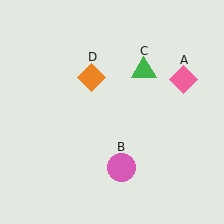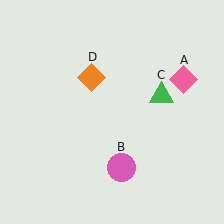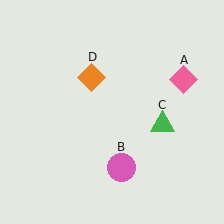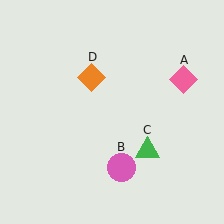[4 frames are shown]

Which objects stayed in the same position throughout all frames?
Pink diamond (object A) and pink circle (object B) and orange diamond (object D) remained stationary.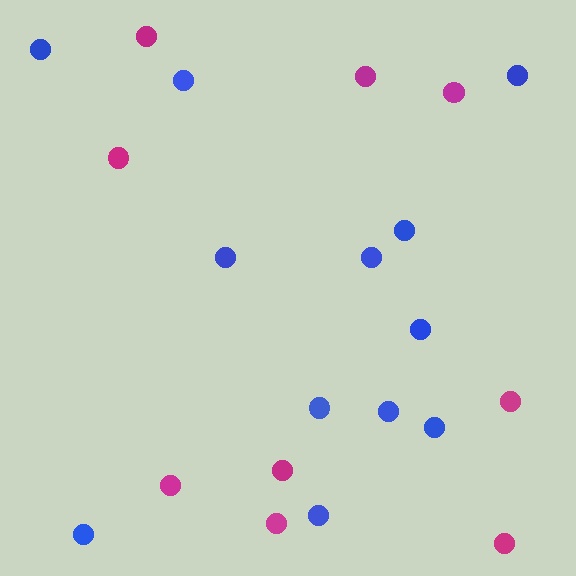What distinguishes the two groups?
There are 2 groups: one group of magenta circles (9) and one group of blue circles (12).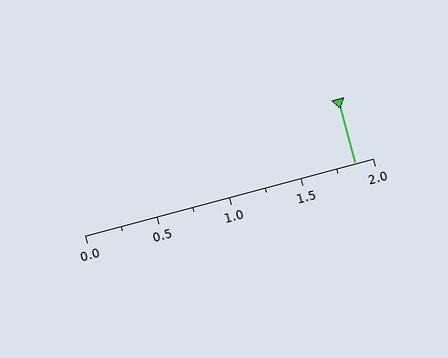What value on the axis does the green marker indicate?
The marker indicates approximately 1.88.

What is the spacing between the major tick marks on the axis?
The major ticks are spaced 0.5 apart.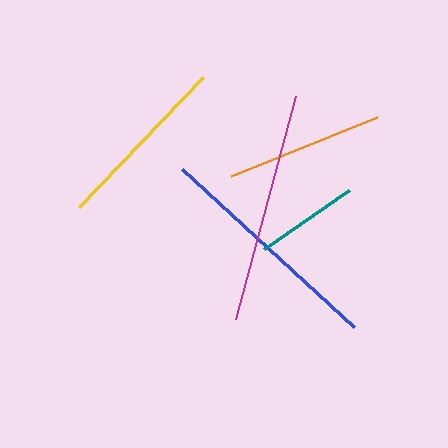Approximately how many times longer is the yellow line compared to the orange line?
The yellow line is approximately 1.1 times the length of the orange line.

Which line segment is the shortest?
The teal line is the shortest at approximately 103 pixels.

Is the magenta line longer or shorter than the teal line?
The magenta line is longer than the teal line.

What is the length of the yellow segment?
The yellow segment is approximately 179 pixels long.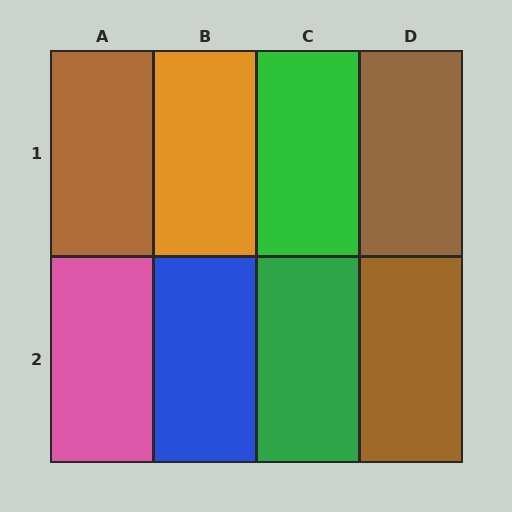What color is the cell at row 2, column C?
Green.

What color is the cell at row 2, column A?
Pink.